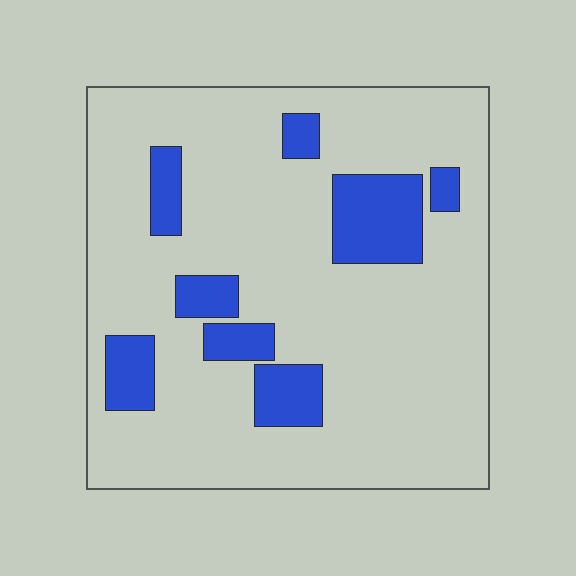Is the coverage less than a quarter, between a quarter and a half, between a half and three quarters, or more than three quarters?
Less than a quarter.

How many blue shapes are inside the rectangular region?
8.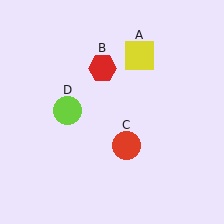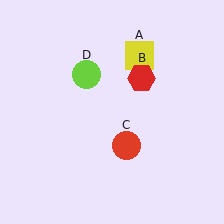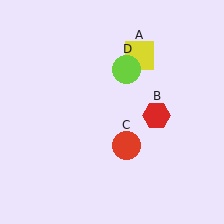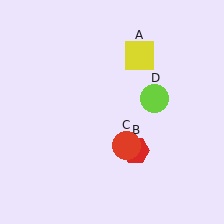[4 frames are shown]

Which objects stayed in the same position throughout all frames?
Yellow square (object A) and red circle (object C) remained stationary.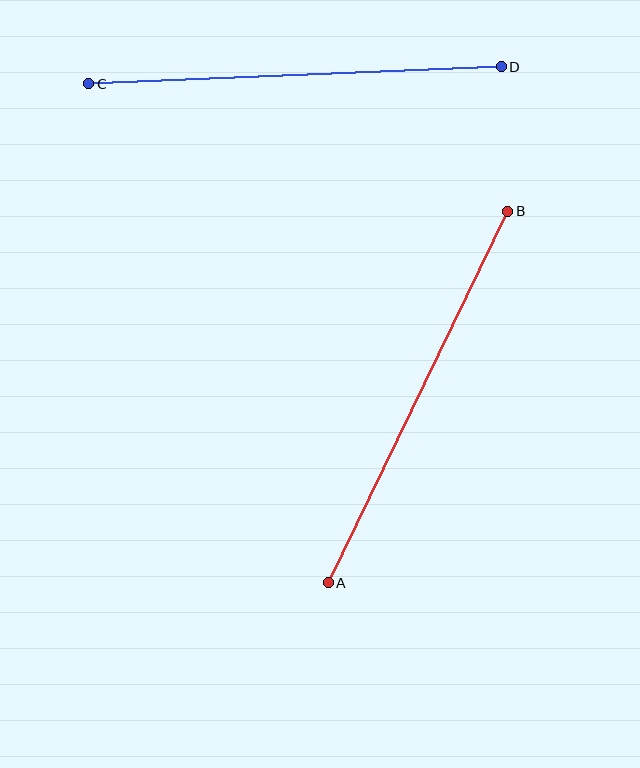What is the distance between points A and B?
The distance is approximately 413 pixels.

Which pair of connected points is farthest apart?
Points C and D are farthest apart.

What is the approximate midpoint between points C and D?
The midpoint is at approximately (295, 75) pixels.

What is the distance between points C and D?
The distance is approximately 413 pixels.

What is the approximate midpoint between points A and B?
The midpoint is at approximately (418, 397) pixels.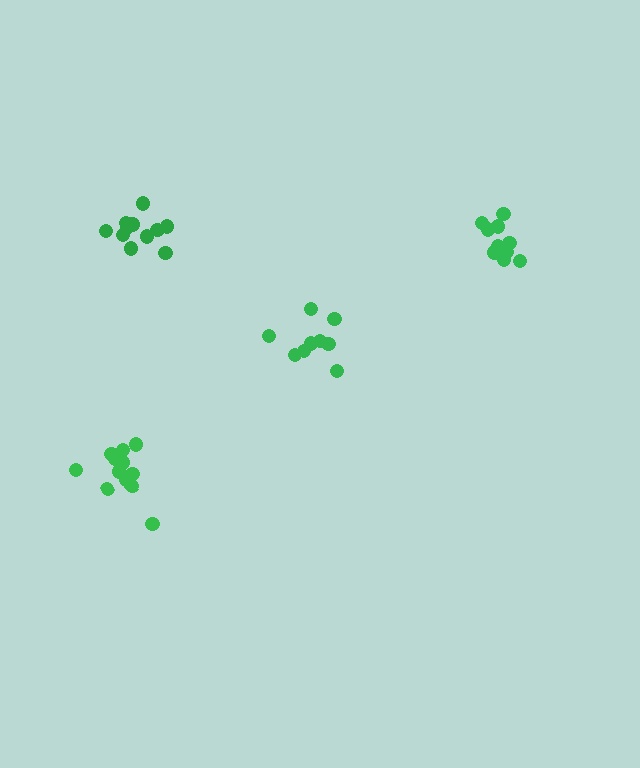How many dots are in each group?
Group 1: 11 dots, Group 2: 10 dots, Group 3: 9 dots, Group 4: 13 dots (43 total).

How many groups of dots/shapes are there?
There are 4 groups.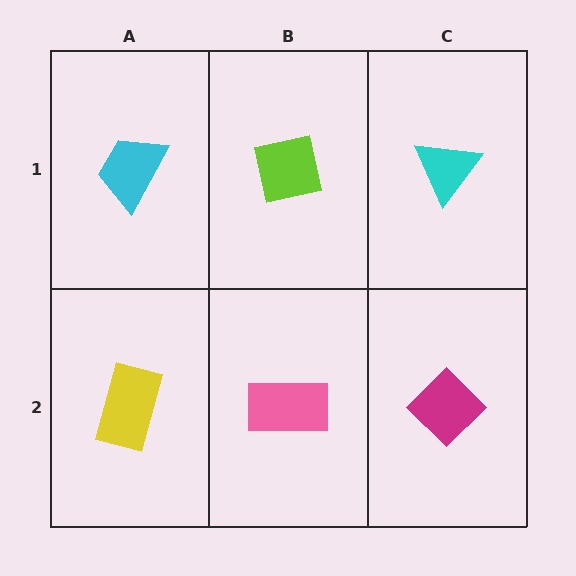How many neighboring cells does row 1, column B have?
3.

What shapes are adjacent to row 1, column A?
A yellow rectangle (row 2, column A), a lime square (row 1, column B).